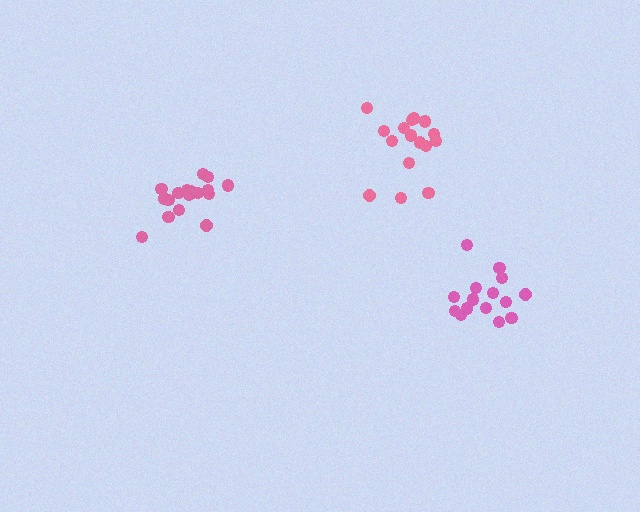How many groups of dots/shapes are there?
There are 3 groups.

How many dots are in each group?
Group 1: 15 dots, Group 2: 16 dots, Group 3: 18 dots (49 total).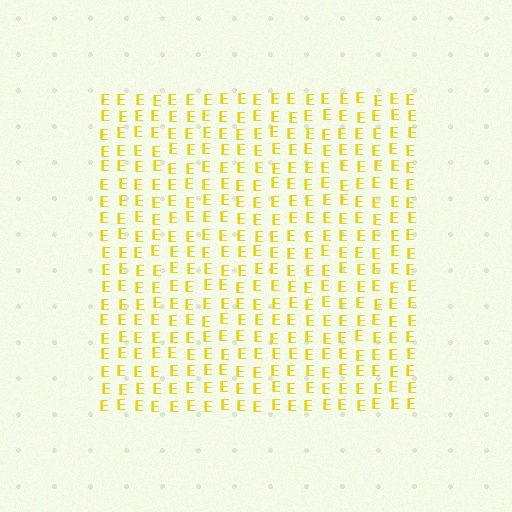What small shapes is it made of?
It is made of small letter E's.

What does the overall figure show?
The overall figure shows a square.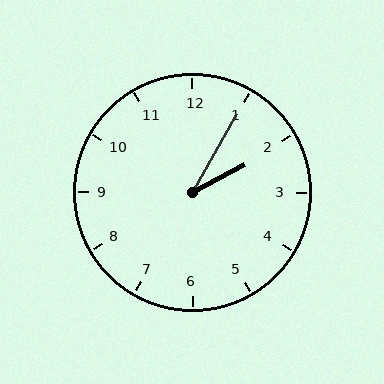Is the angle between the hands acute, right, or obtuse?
It is acute.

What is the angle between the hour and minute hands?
Approximately 32 degrees.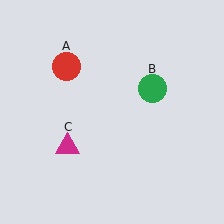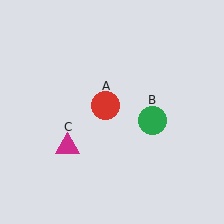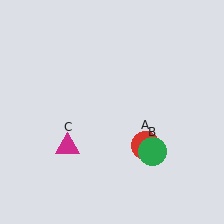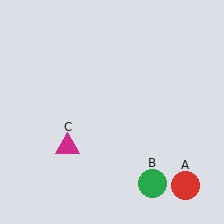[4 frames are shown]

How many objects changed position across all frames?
2 objects changed position: red circle (object A), green circle (object B).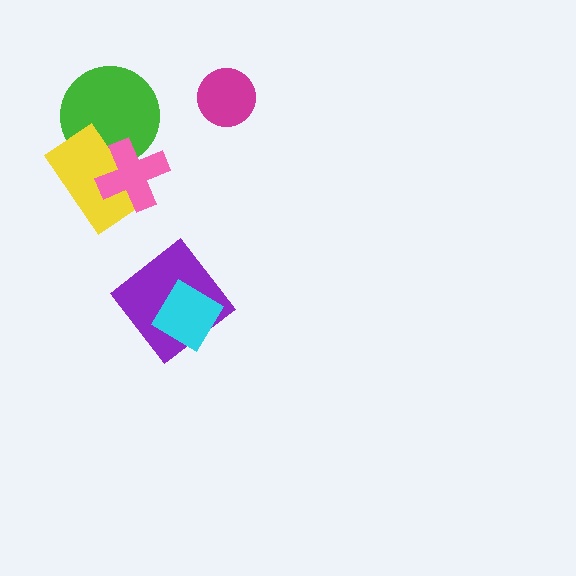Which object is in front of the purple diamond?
The cyan diamond is in front of the purple diamond.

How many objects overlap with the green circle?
2 objects overlap with the green circle.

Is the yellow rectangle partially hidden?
Yes, it is partially covered by another shape.